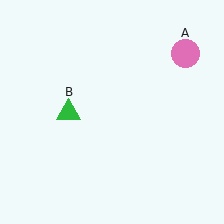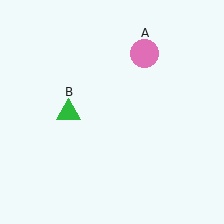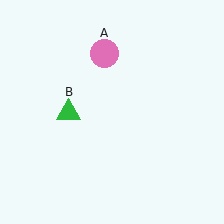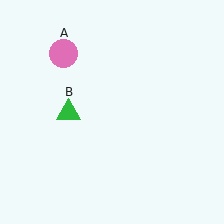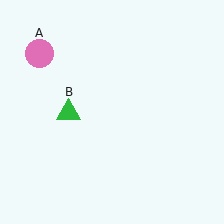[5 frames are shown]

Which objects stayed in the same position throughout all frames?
Green triangle (object B) remained stationary.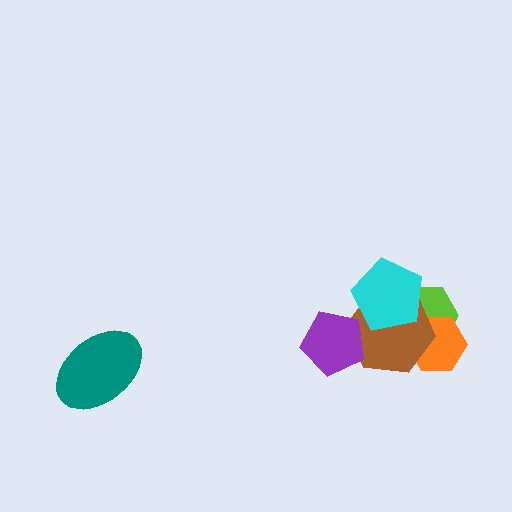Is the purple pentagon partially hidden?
No, no other shape covers it.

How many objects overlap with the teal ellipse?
0 objects overlap with the teal ellipse.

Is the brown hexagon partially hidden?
Yes, it is partially covered by another shape.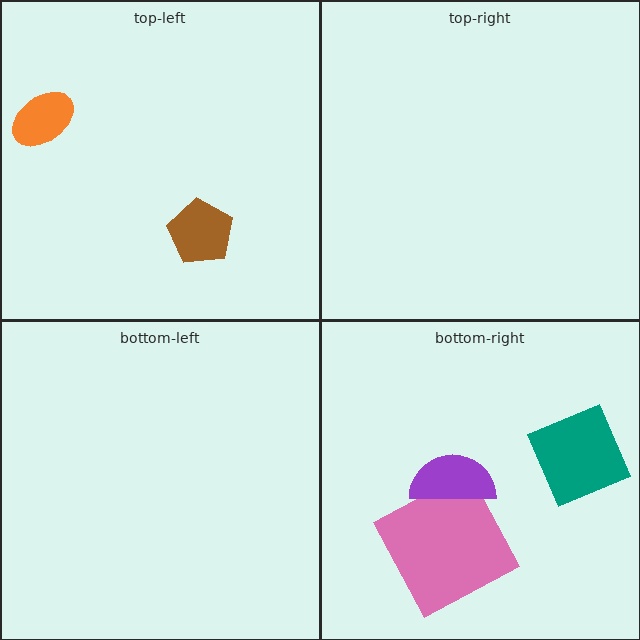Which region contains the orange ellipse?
The top-left region.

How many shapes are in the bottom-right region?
3.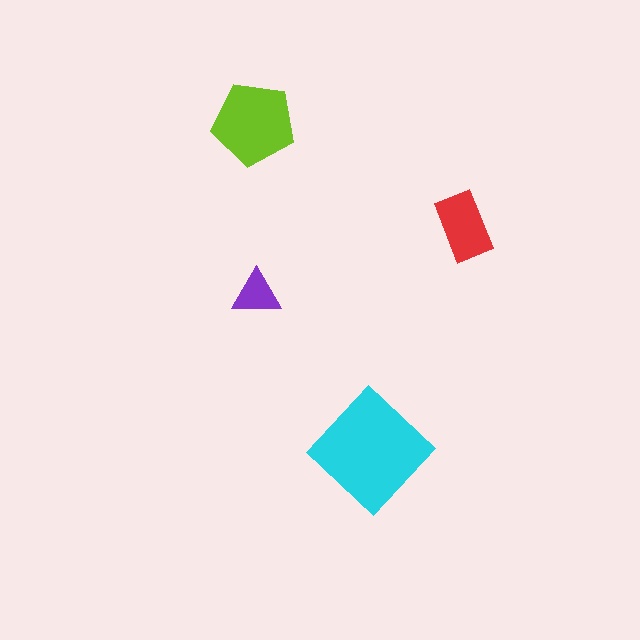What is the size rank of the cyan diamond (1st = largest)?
1st.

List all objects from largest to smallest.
The cyan diamond, the lime pentagon, the red rectangle, the purple triangle.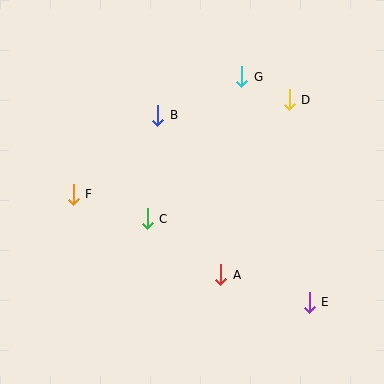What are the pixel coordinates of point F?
Point F is at (73, 194).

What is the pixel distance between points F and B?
The distance between F and B is 115 pixels.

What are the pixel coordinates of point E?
Point E is at (309, 302).